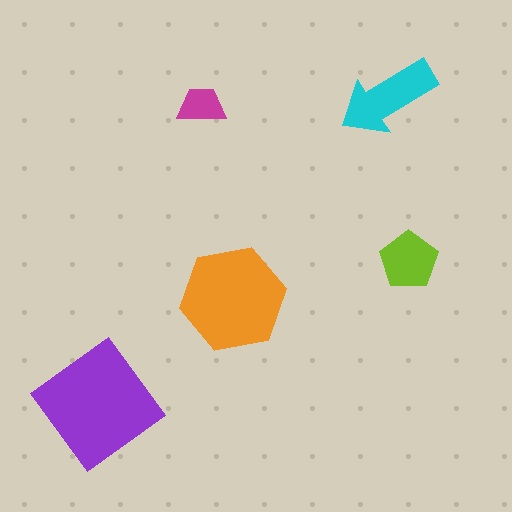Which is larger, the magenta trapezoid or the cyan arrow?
The cyan arrow.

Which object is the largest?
The purple diamond.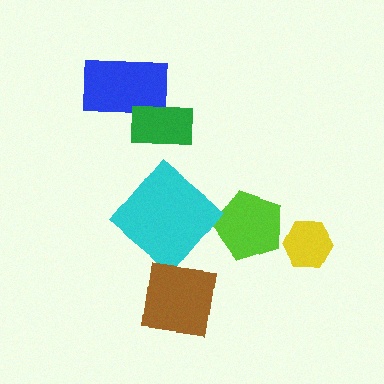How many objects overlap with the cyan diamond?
0 objects overlap with the cyan diamond.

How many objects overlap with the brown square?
0 objects overlap with the brown square.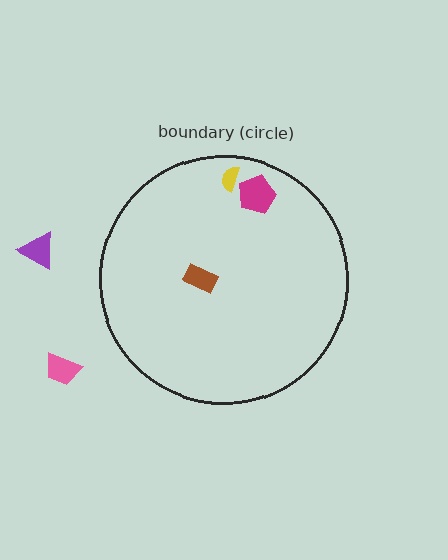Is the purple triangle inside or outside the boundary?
Outside.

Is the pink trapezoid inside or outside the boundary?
Outside.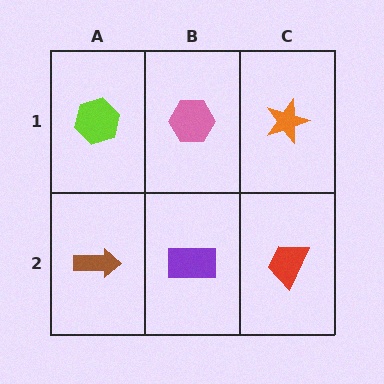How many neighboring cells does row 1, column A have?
2.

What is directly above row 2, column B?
A pink hexagon.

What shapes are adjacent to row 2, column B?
A pink hexagon (row 1, column B), a brown arrow (row 2, column A), a red trapezoid (row 2, column C).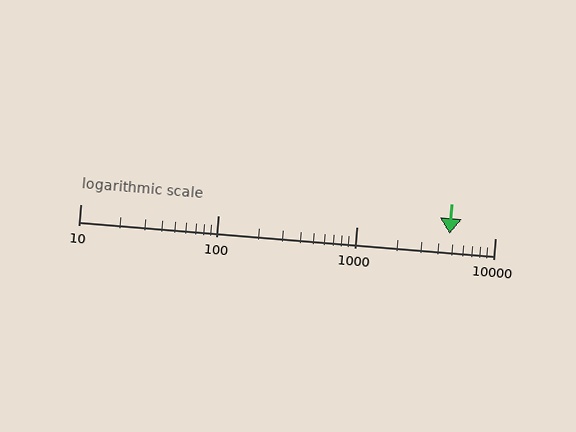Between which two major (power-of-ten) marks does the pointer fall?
The pointer is between 1000 and 10000.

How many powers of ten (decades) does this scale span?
The scale spans 3 decades, from 10 to 10000.